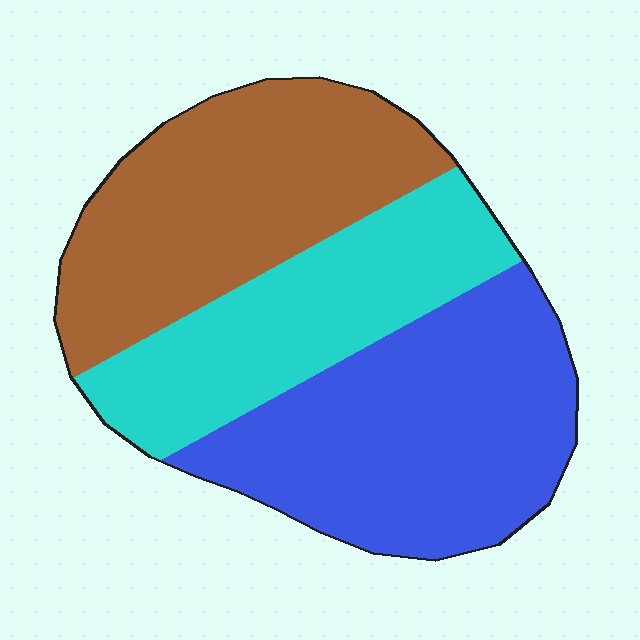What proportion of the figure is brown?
Brown takes up about one third (1/3) of the figure.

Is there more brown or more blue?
Blue.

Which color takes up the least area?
Cyan, at roughly 25%.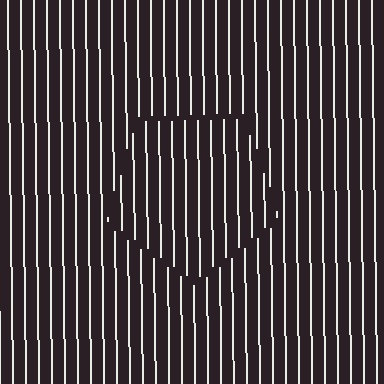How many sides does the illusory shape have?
5 sides — the line-ends trace a pentagon.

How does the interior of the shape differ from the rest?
The interior of the shape contains the same grating, shifted by half a period — the contour is defined by the phase discontinuity where line-ends from the inner and outer gratings abut.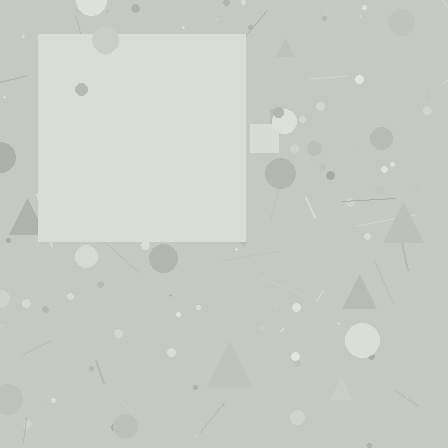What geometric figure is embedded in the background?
A square is embedded in the background.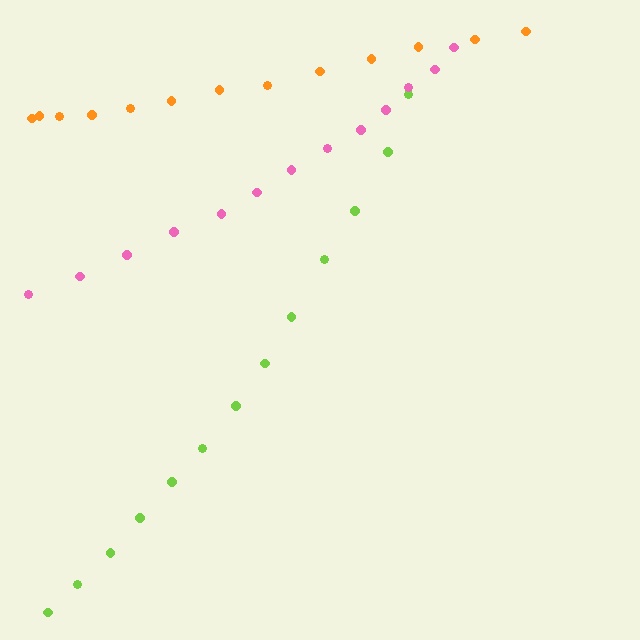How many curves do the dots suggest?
There are 3 distinct paths.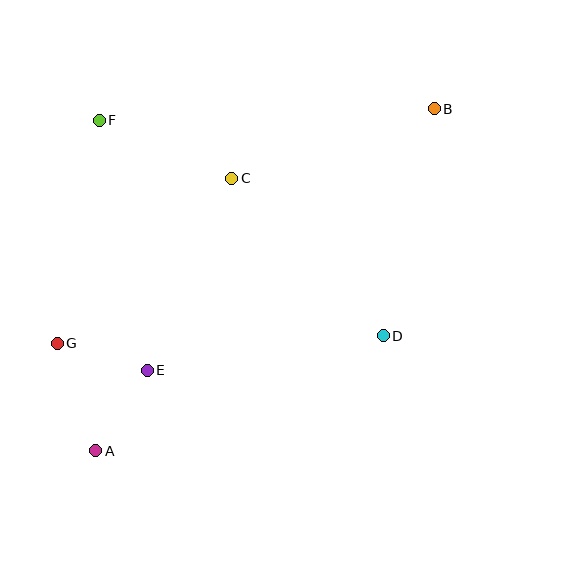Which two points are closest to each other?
Points E and G are closest to each other.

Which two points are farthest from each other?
Points A and B are farthest from each other.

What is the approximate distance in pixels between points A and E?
The distance between A and E is approximately 96 pixels.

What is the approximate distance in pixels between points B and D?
The distance between B and D is approximately 233 pixels.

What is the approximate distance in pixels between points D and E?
The distance between D and E is approximately 238 pixels.